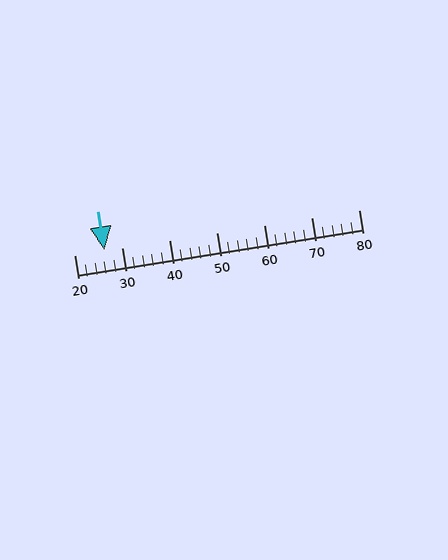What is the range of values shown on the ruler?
The ruler shows values from 20 to 80.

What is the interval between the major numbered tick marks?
The major tick marks are spaced 10 units apart.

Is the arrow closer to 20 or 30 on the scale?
The arrow is closer to 30.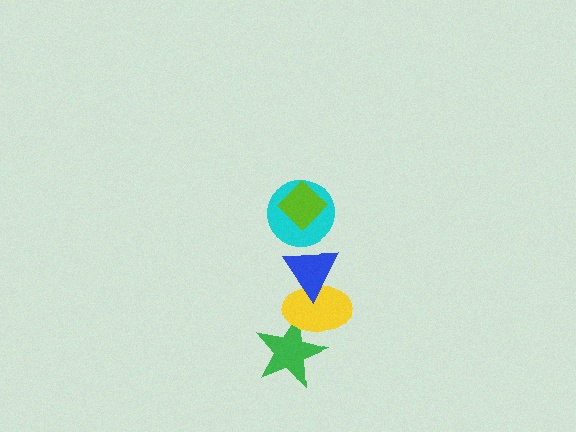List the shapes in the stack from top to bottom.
From top to bottom: the lime diamond, the cyan circle, the blue triangle, the yellow ellipse, the green star.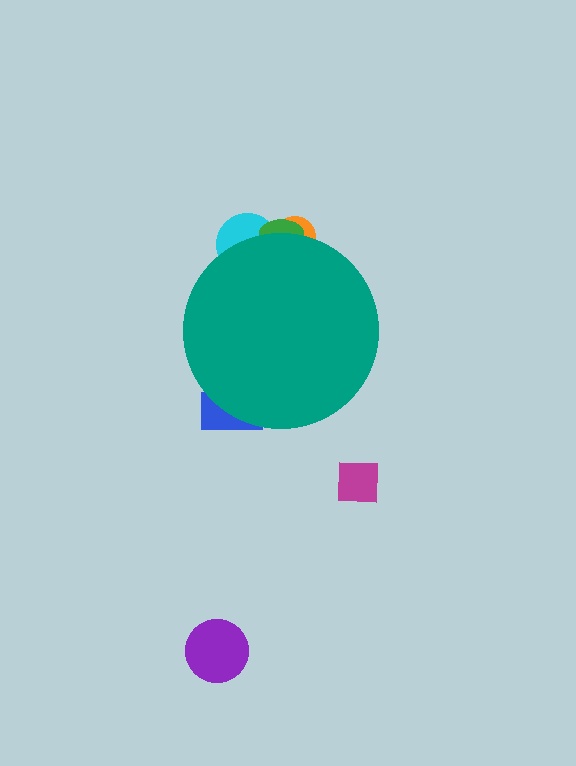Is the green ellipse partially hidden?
Yes, the green ellipse is partially hidden behind the teal circle.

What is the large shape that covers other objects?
A teal circle.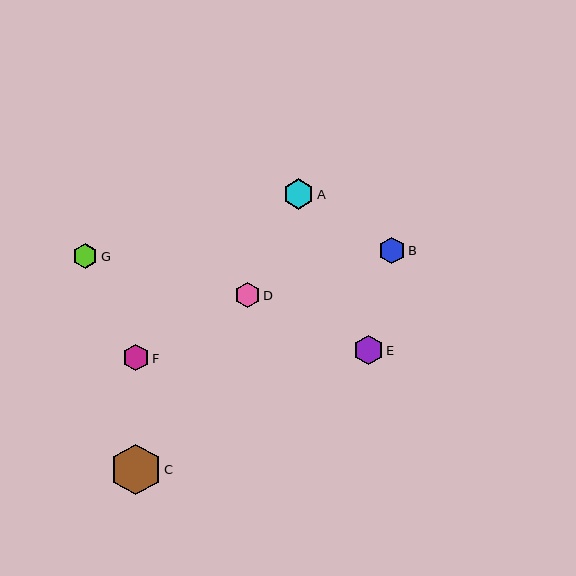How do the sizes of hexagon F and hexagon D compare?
Hexagon F and hexagon D are approximately the same size.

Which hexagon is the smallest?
Hexagon D is the smallest with a size of approximately 25 pixels.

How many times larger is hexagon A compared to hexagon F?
Hexagon A is approximately 1.2 times the size of hexagon F.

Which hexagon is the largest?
Hexagon C is the largest with a size of approximately 51 pixels.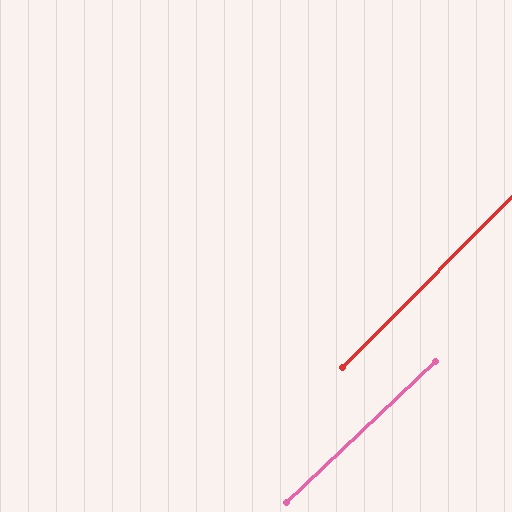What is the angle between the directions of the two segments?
Approximately 2 degrees.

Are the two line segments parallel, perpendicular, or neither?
Parallel — their directions differ by only 1.8°.